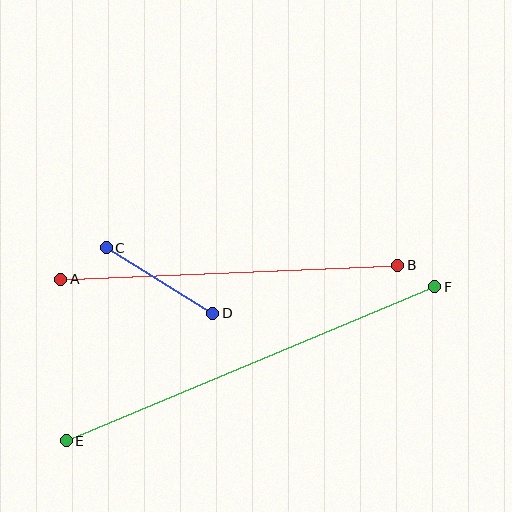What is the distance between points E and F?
The distance is approximately 399 pixels.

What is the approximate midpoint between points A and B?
The midpoint is at approximately (229, 272) pixels.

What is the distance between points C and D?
The distance is approximately 125 pixels.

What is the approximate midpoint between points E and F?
The midpoint is at approximately (251, 364) pixels.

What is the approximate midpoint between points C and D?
The midpoint is at approximately (160, 281) pixels.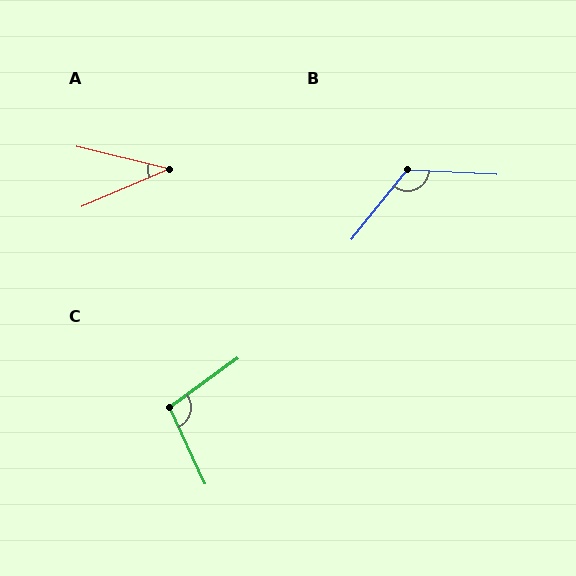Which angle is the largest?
B, at approximately 125 degrees.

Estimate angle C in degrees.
Approximately 101 degrees.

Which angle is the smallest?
A, at approximately 37 degrees.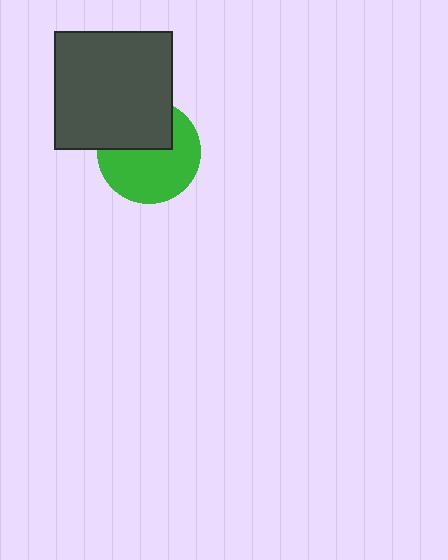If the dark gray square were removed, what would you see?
You would see the complete green circle.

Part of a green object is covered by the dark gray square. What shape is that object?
It is a circle.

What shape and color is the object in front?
The object in front is a dark gray square.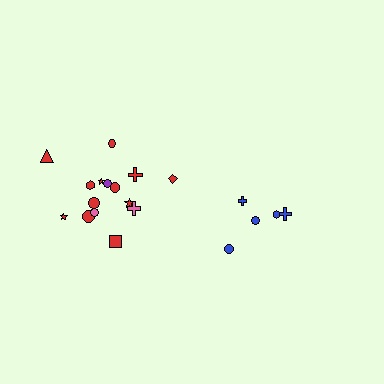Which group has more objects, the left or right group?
The left group.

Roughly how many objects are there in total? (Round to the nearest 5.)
Roughly 20 objects in total.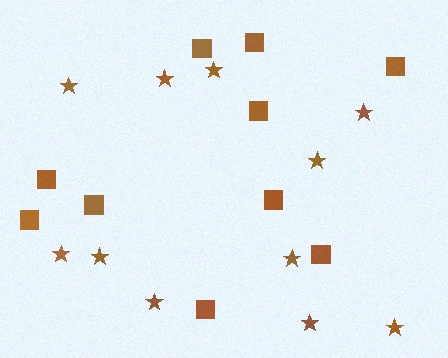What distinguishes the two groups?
There are 2 groups: one group of squares (10) and one group of stars (11).